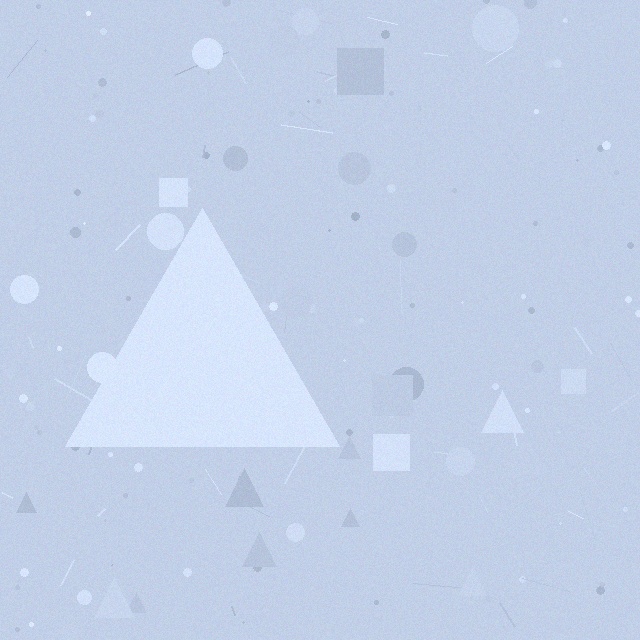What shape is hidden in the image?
A triangle is hidden in the image.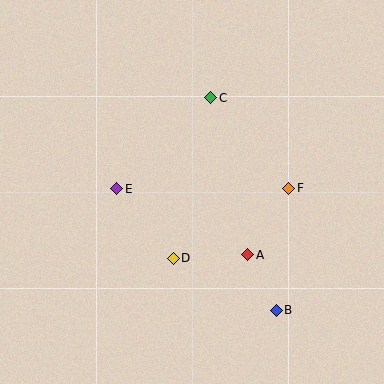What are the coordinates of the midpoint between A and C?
The midpoint between A and C is at (229, 176).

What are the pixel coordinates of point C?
Point C is at (211, 98).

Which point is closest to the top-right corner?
Point C is closest to the top-right corner.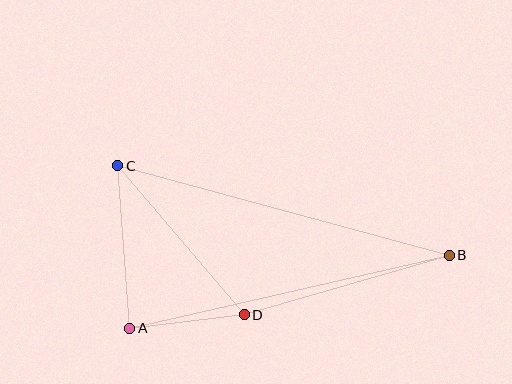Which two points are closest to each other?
Points A and D are closest to each other.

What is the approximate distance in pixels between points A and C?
The distance between A and C is approximately 163 pixels.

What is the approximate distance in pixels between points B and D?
The distance between B and D is approximately 213 pixels.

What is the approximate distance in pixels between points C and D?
The distance between C and D is approximately 195 pixels.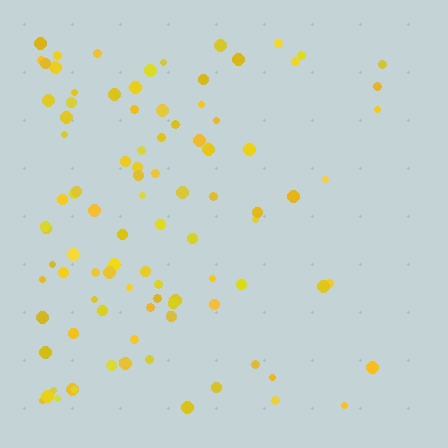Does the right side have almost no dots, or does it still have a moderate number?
Still a moderate number, just noticeably fewer than the left.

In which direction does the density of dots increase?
From right to left, with the left side densest.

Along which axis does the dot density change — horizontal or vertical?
Horizontal.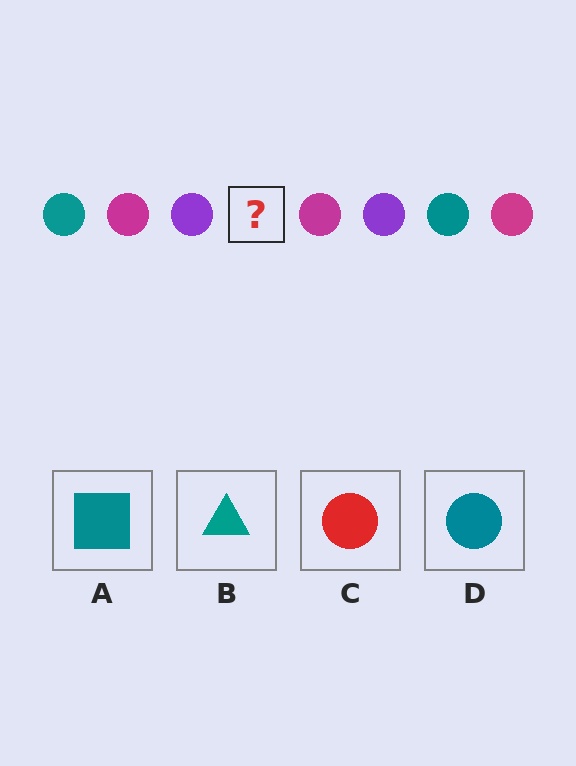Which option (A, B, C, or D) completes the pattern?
D.